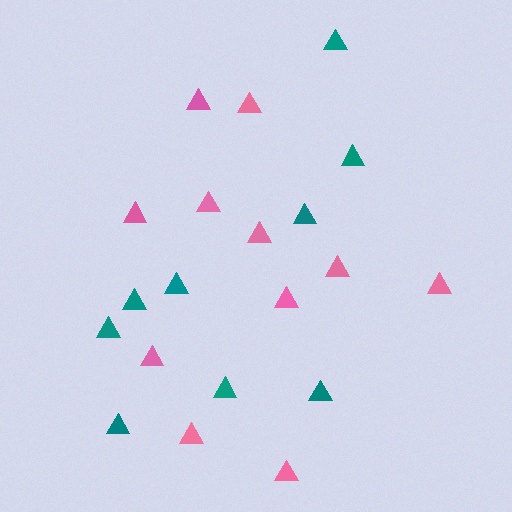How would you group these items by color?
There are 2 groups: one group of pink triangles (11) and one group of teal triangles (9).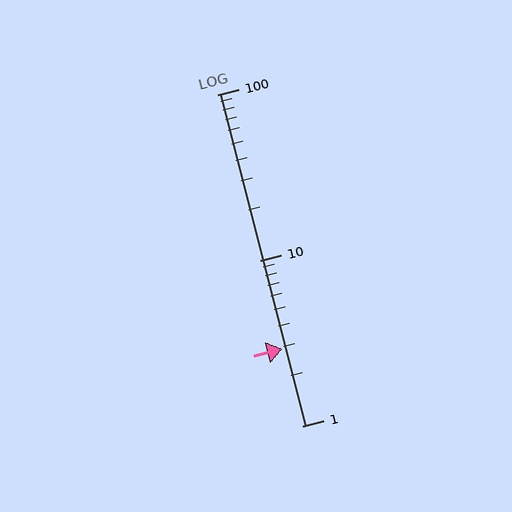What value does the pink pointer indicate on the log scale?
The pointer indicates approximately 2.9.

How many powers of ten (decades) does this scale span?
The scale spans 2 decades, from 1 to 100.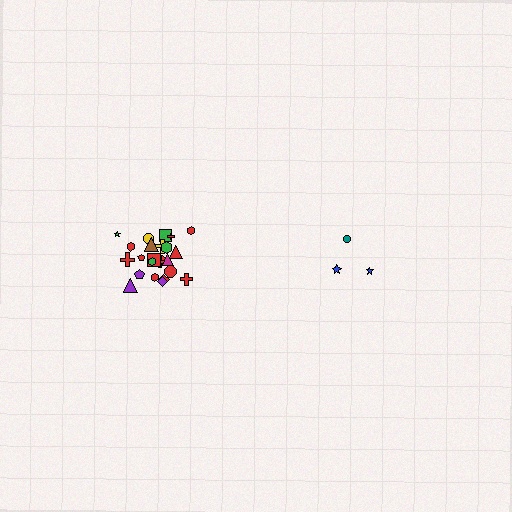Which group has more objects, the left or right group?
The left group.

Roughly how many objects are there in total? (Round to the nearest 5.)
Roughly 30 objects in total.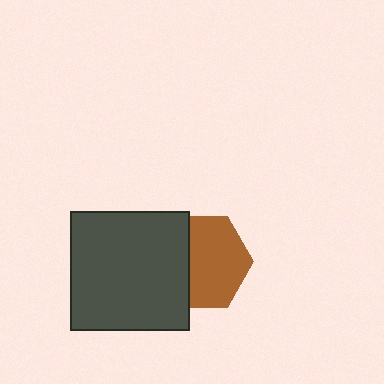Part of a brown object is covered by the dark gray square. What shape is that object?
It is a hexagon.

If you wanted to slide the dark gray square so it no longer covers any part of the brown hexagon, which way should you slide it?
Slide it left — that is the most direct way to separate the two shapes.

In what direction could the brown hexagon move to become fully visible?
The brown hexagon could move right. That would shift it out from behind the dark gray square entirely.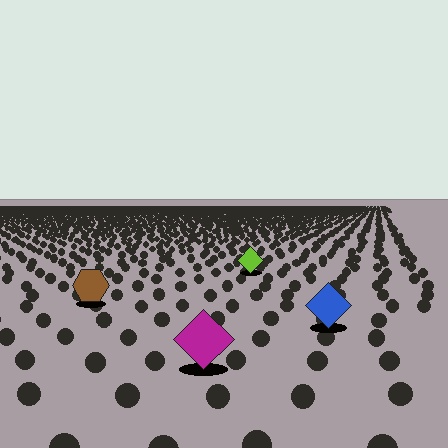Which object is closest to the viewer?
The magenta diamond is closest. The texture marks near it are larger and more spread out.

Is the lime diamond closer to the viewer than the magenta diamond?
No. The magenta diamond is closer — you can tell from the texture gradient: the ground texture is coarser near it.